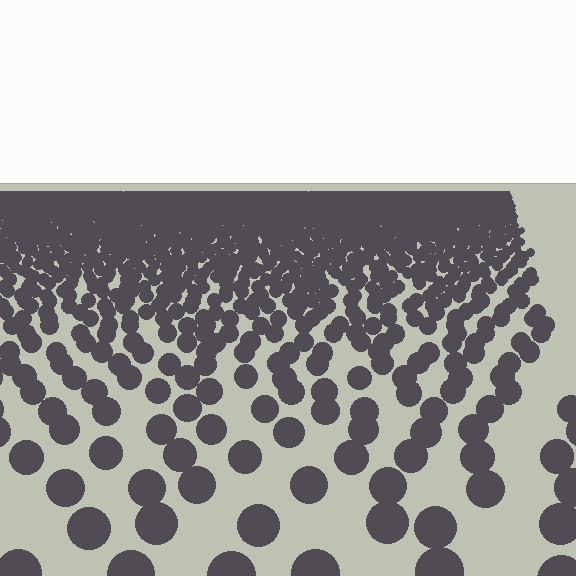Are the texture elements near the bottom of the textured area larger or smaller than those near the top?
Larger. Near the bottom, elements are closer to the viewer and appear at a bigger on-screen size.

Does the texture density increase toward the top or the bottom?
Density increases toward the top.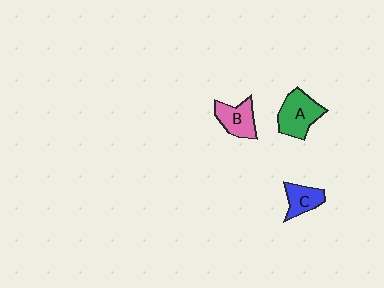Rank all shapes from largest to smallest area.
From largest to smallest: A (green), B (pink), C (blue).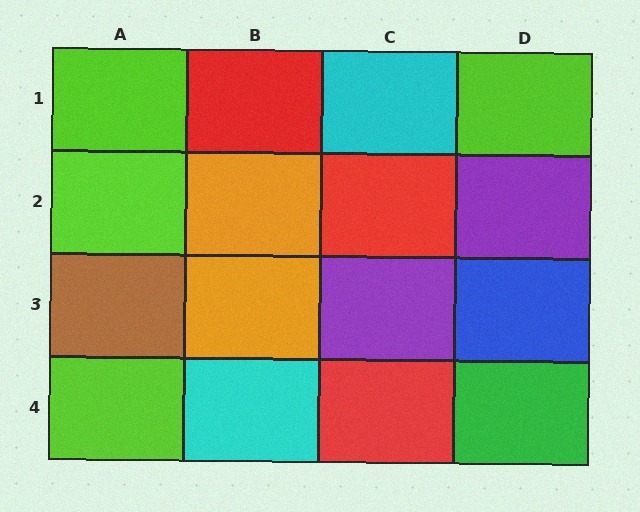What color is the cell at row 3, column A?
Brown.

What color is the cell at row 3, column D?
Blue.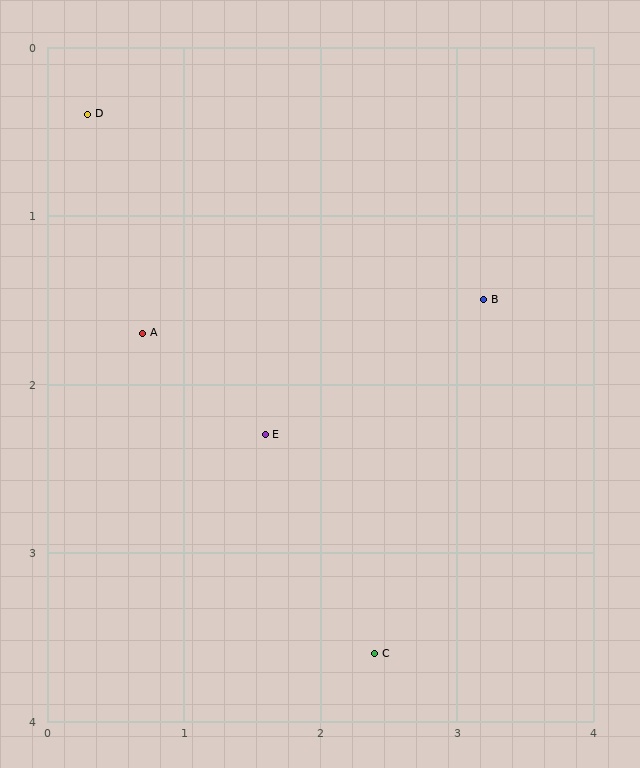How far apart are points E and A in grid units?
Points E and A are about 1.1 grid units apart.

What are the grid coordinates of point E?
Point E is at approximately (1.6, 2.3).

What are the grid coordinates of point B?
Point B is at approximately (3.2, 1.5).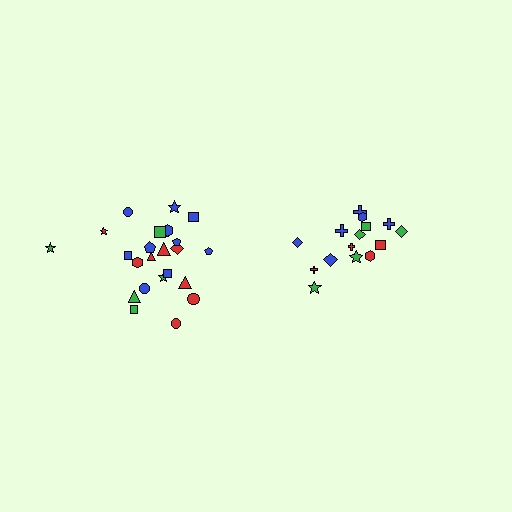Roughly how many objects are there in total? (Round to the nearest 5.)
Roughly 40 objects in total.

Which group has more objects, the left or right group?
The left group.